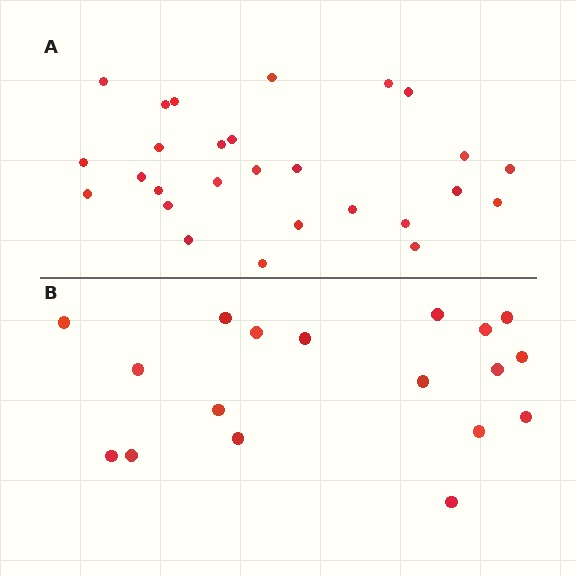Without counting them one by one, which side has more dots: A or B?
Region A (the top region) has more dots.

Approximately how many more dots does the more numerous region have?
Region A has roughly 8 or so more dots than region B.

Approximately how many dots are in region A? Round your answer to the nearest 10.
About 30 dots. (The exact count is 27, which rounds to 30.)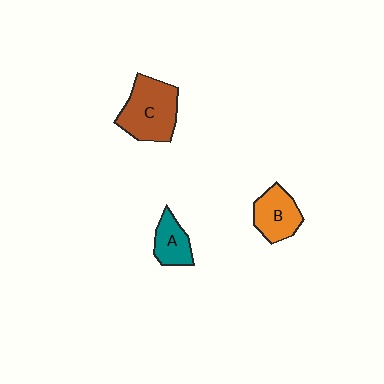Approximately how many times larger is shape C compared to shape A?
Approximately 1.9 times.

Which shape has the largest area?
Shape C (brown).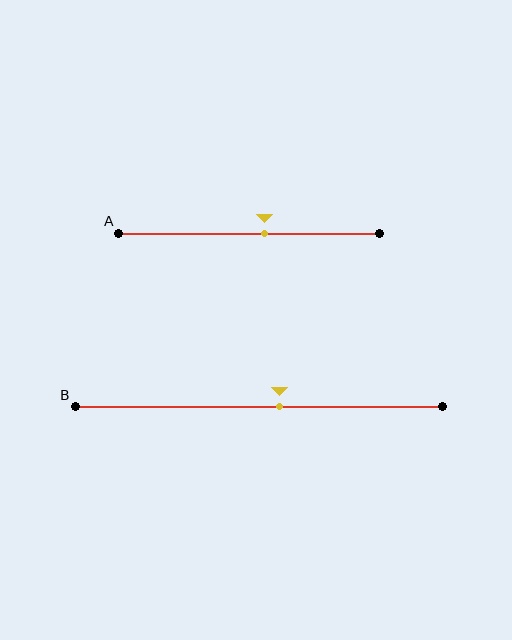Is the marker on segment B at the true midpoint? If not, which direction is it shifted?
No, the marker on segment B is shifted to the right by about 6% of the segment length.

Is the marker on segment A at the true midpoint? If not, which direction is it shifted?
No, the marker on segment A is shifted to the right by about 6% of the segment length.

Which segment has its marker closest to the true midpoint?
Segment B has its marker closest to the true midpoint.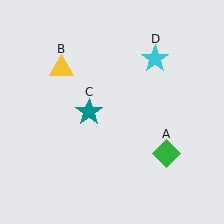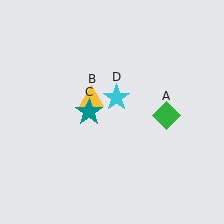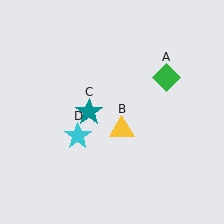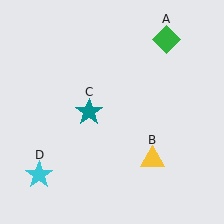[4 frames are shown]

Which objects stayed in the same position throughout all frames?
Teal star (object C) remained stationary.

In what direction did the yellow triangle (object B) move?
The yellow triangle (object B) moved down and to the right.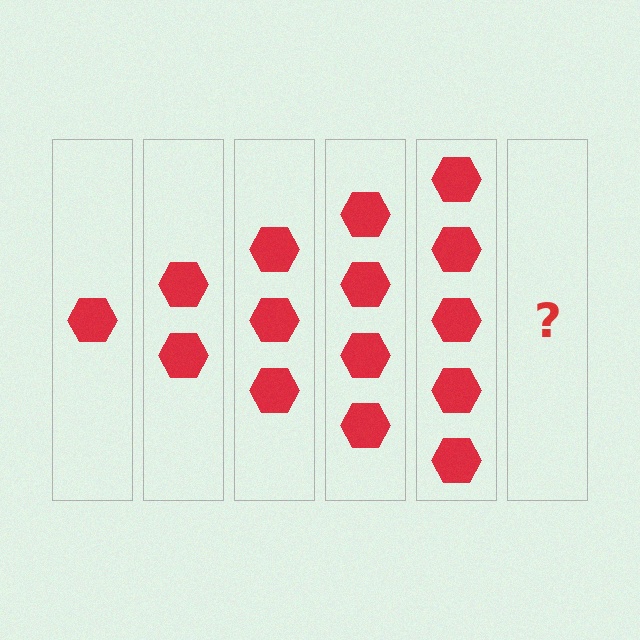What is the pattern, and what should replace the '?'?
The pattern is that each step adds one more hexagon. The '?' should be 6 hexagons.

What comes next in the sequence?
The next element should be 6 hexagons.